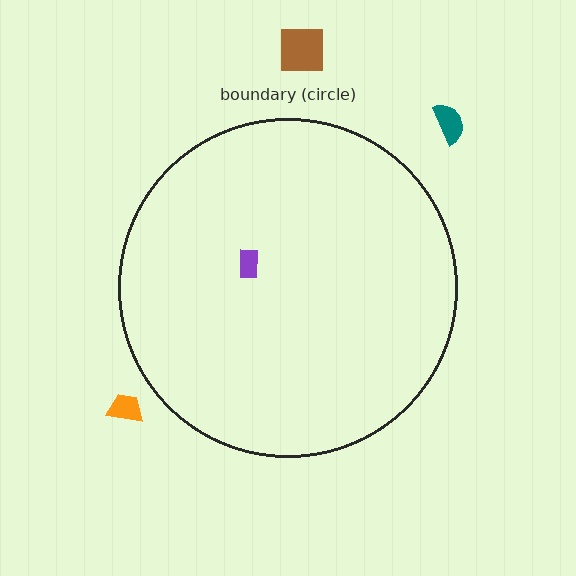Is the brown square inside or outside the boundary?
Outside.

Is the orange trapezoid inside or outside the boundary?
Outside.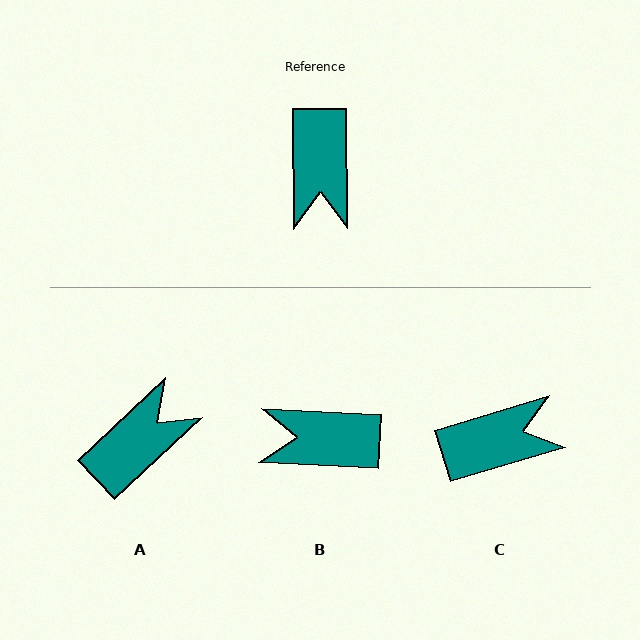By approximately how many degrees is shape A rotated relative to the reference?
Approximately 133 degrees counter-clockwise.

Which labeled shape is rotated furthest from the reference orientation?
A, about 133 degrees away.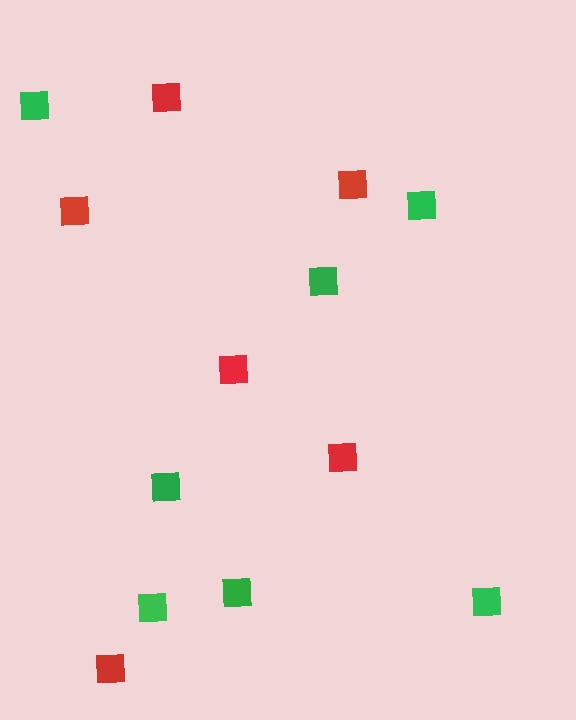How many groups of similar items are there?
There are 2 groups: one group of red squares (6) and one group of green squares (7).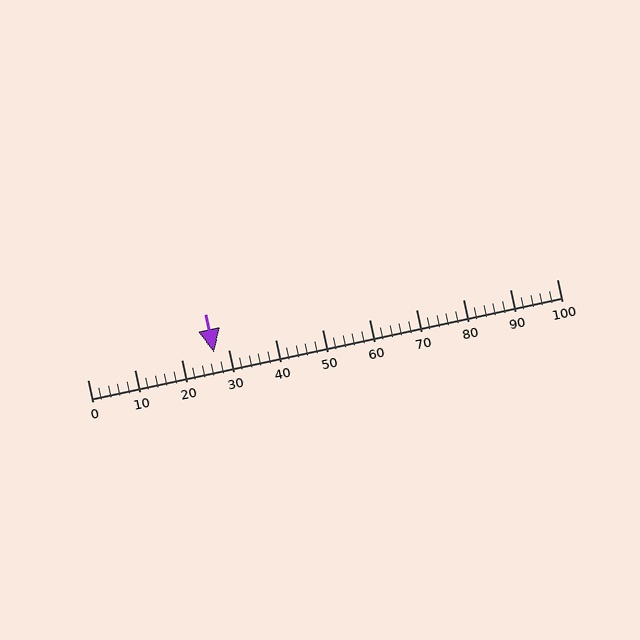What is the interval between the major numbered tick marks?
The major tick marks are spaced 10 units apart.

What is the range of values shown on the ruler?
The ruler shows values from 0 to 100.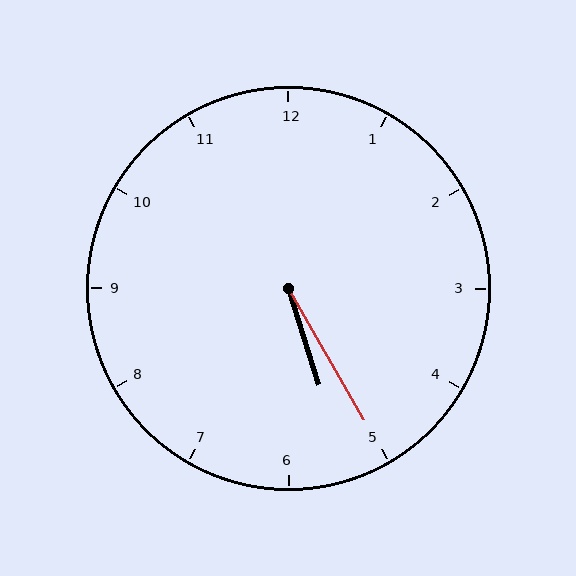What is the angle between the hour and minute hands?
Approximately 12 degrees.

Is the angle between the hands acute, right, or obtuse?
It is acute.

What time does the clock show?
5:25.